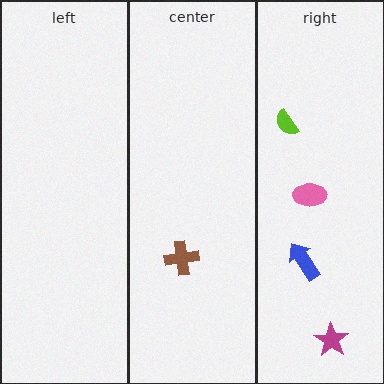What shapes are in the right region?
The blue arrow, the pink ellipse, the magenta star, the lime semicircle.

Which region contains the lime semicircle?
The right region.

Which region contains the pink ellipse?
The right region.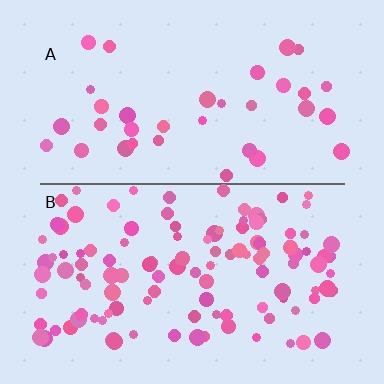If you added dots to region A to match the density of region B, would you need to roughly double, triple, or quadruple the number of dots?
Approximately triple.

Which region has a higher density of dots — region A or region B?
B (the bottom).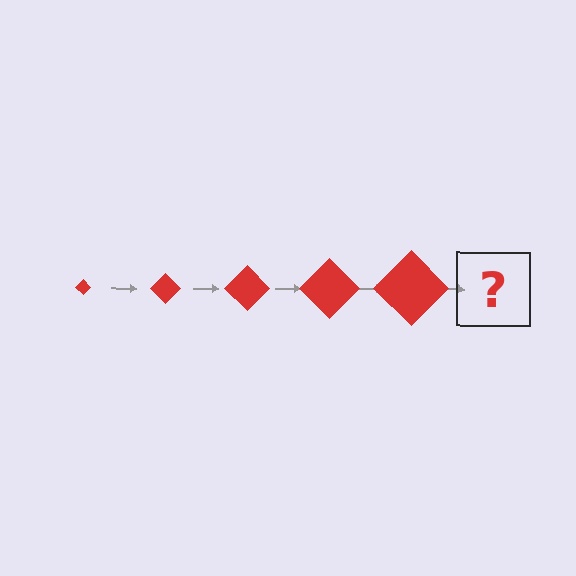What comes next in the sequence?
The next element should be a red diamond, larger than the previous one.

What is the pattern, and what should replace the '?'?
The pattern is that the diamond gets progressively larger each step. The '?' should be a red diamond, larger than the previous one.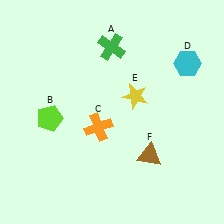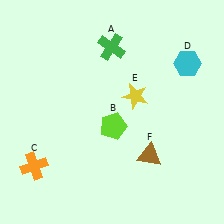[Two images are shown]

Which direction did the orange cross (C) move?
The orange cross (C) moved left.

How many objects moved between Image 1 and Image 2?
2 objects moved between the two images.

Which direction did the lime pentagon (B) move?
The lime pentagon (B) moved right.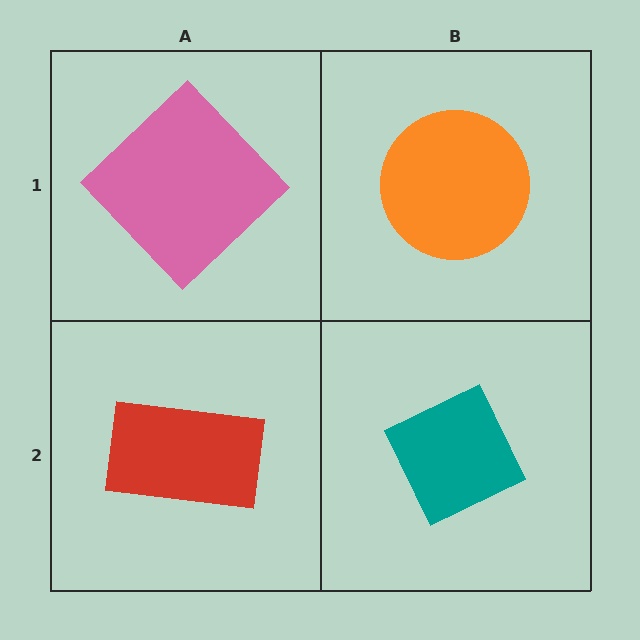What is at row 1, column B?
An orange circle.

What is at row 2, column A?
A red rectangle.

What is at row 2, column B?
A teal diamond.